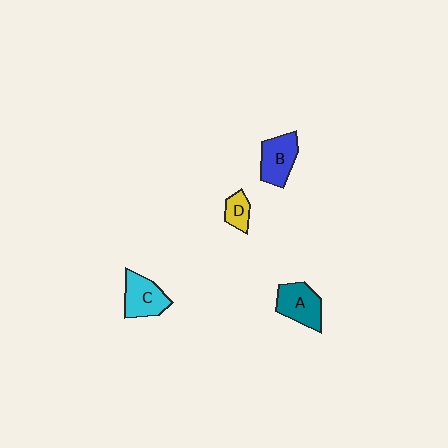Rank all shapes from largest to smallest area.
From largest to smallest: A (teal), C (cyan), B (blue), D (yellow).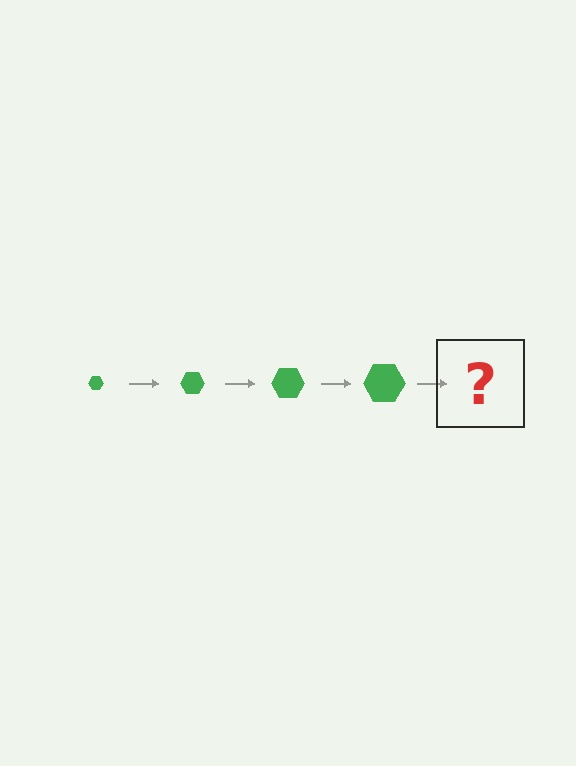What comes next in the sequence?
The next element should be a green hexagon, larger than the previous one.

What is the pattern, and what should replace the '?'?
The pattern is that the hexagon gets progressively larger each step. The '?' should be a green hexagon, larger than the previous one.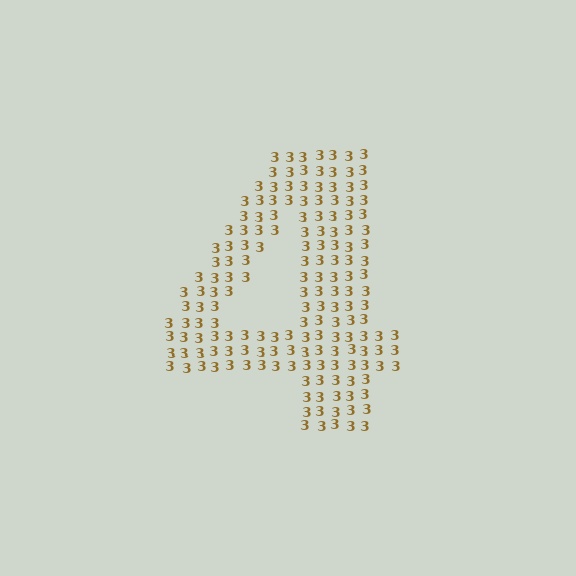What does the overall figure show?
The overall figure shows the digit 4.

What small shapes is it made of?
It is made of small digit 3's.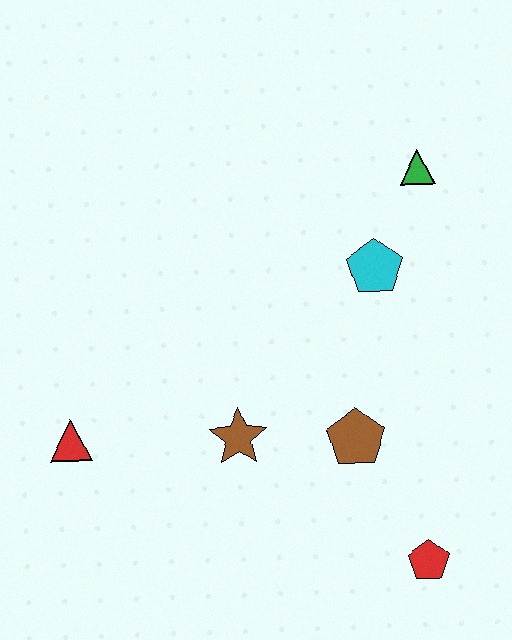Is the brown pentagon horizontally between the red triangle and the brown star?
No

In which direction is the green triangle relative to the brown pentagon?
The green triangle is above the brown pentagon.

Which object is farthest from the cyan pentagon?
The red triangle is farthest from the cyan pentagon.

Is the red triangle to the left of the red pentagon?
Yes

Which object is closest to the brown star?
The brown pentagon is closest to the brown star.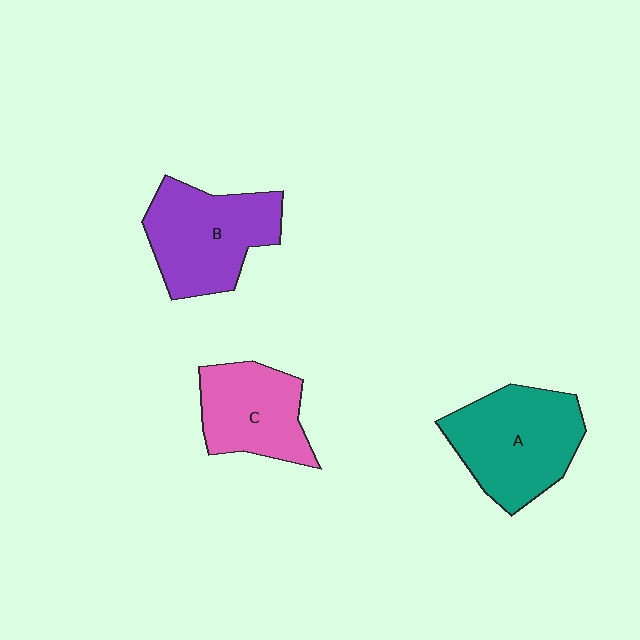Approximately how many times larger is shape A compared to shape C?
Approximately 1.3 times.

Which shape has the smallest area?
Shape C (pink).